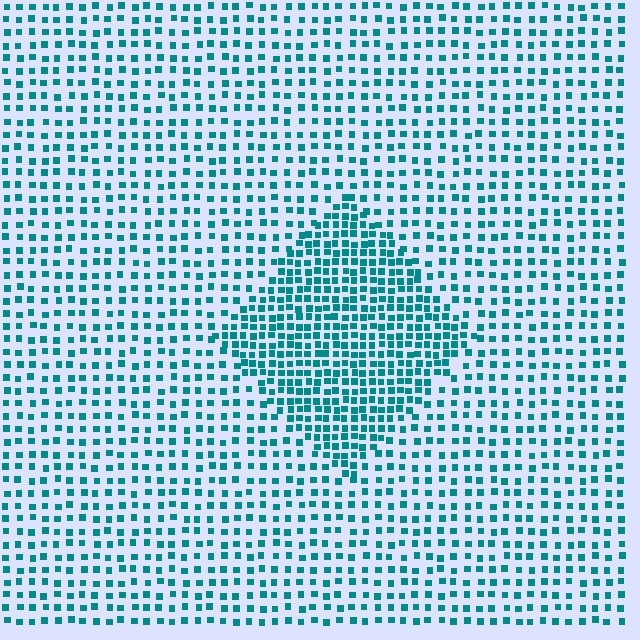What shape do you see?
I see a diamond.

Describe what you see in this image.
The image contains small teal elements arranged at two different densities. A diamond-shaped region is visible where the elements are more densely packed than the surrounding area.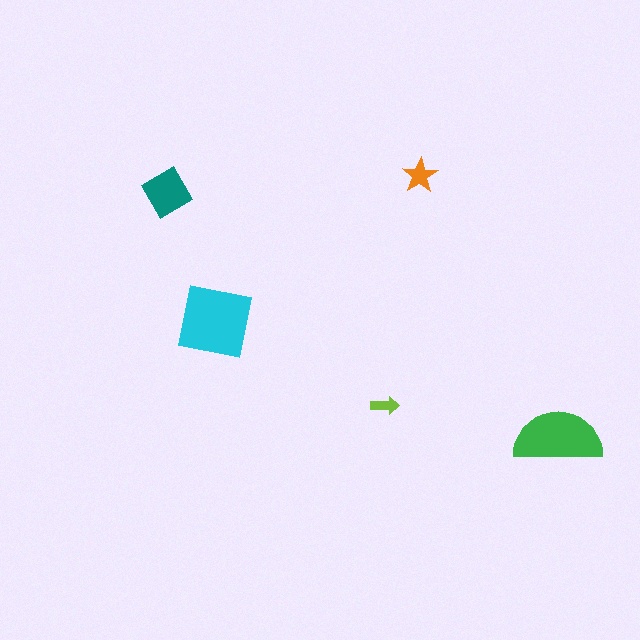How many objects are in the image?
There are 5 objects in the image.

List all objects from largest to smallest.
The cyan square, the green semicircle, the teal diamond, the orange star, the lime arrow.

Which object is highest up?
The orange star is topmost.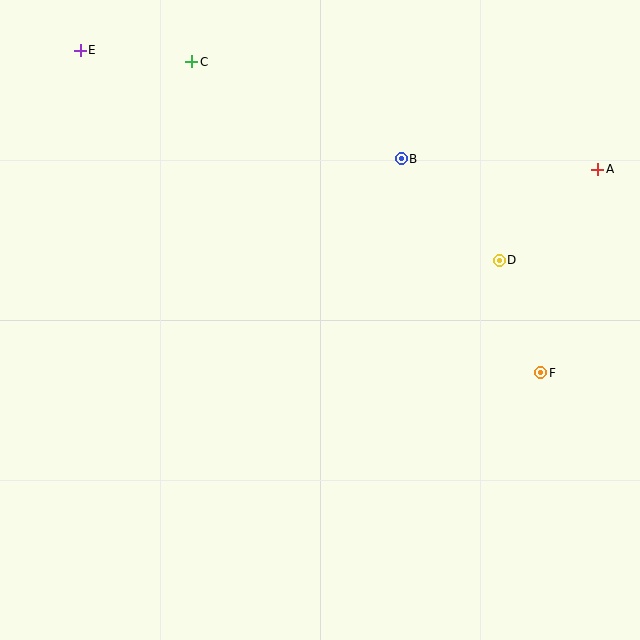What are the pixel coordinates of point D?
Point D is at (499, 260).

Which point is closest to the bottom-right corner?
Point F is closest to the bottom-right corner.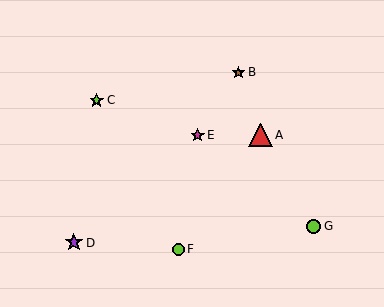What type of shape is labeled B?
Shape B is a brown star.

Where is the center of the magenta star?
The center of the magenta star is at (198, 135).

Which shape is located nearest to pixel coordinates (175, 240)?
The lime circle (labeled F) at (178, 249) is nearest to that location.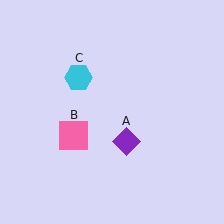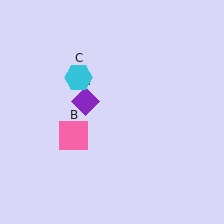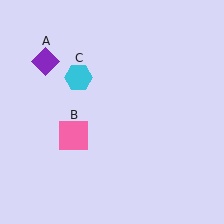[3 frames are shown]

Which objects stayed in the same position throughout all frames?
Pink square (object B) and cyan hexagon (object C) remained stationary.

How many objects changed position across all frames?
1 object changed position: purple diamond (object A).